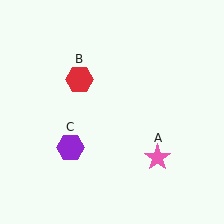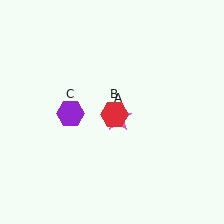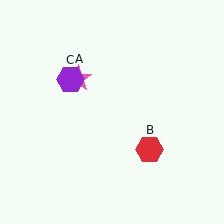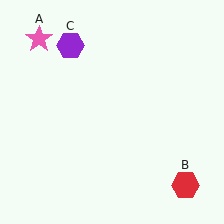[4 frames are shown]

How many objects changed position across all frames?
3 objects changed position: pink star (object A), red hexagon (object B), purple hexagon (object C).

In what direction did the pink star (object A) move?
The pink star (object A) moved up and to the left.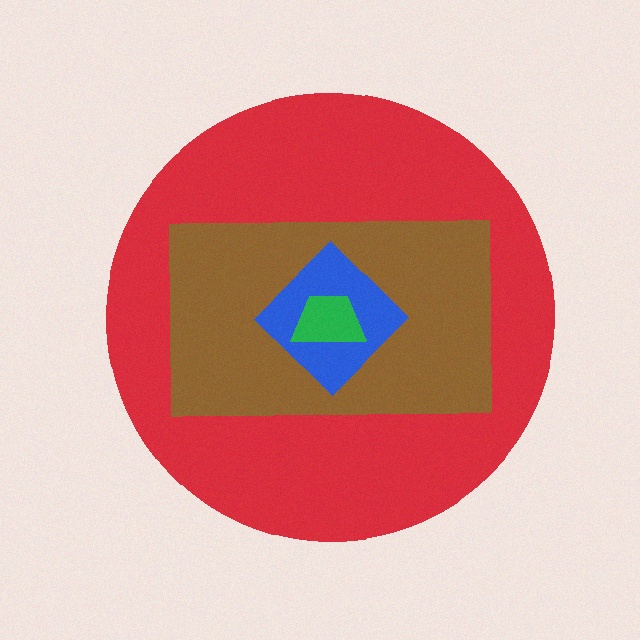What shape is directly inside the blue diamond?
The green trapezoid.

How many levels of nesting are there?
4.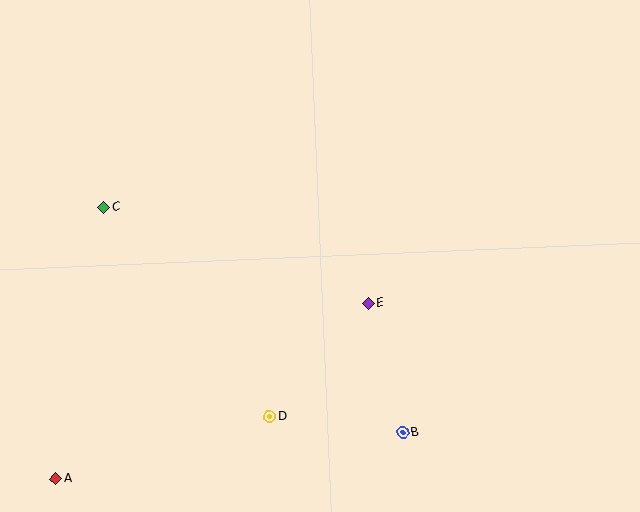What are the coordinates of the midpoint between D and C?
The midpoint between D and C is at (186, 312).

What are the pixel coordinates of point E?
Point E is at (368, 303).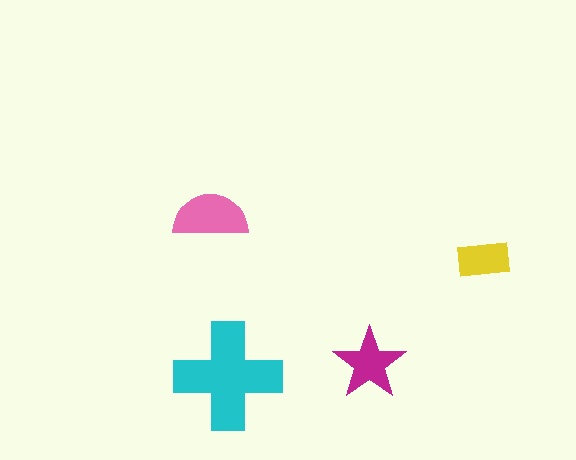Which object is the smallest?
The yellow rectangle.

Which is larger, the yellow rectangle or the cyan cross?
The cyan cross.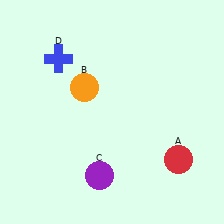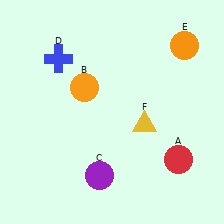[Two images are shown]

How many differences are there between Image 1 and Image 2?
There are 2 differences between the two images.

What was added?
An orange circle (E), a yellow triangle (F) were added in Image 2.